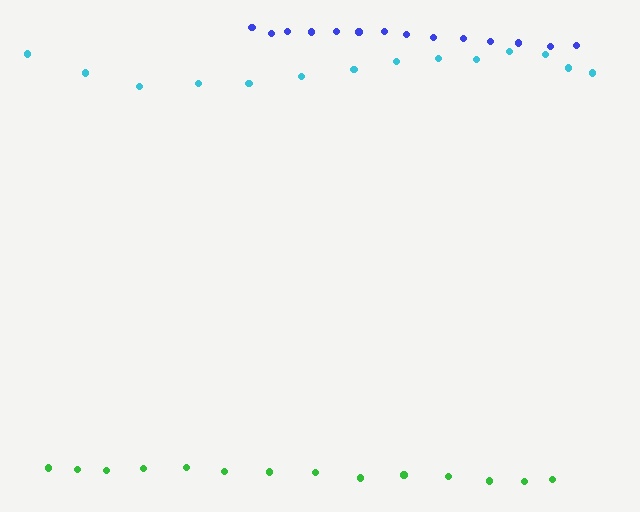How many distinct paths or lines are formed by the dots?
There are 3 distinct paths.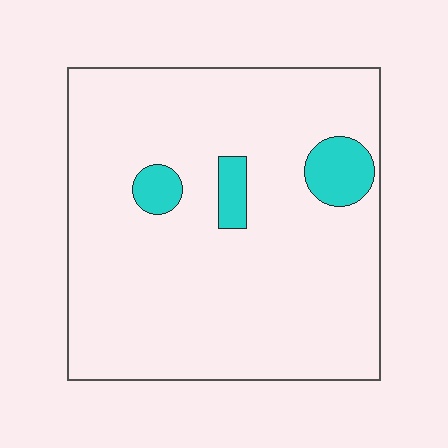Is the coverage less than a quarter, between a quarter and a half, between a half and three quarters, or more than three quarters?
Less than a quarter.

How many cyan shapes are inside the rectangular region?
3.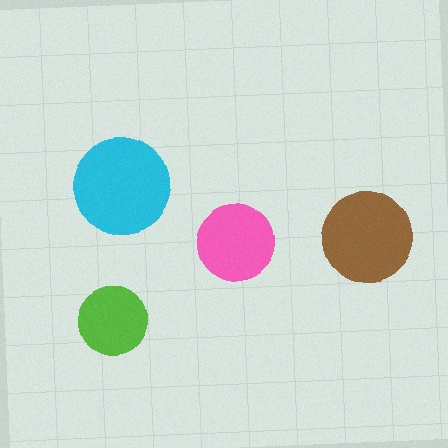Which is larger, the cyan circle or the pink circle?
The cyan one.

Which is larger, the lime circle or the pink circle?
The pink one.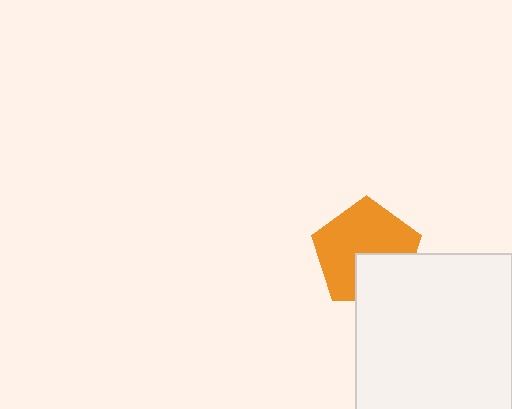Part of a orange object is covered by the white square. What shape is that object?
It is a pentagon.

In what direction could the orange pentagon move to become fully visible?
The orange pentagon could move up. That would shift it out from behind the white square entirely.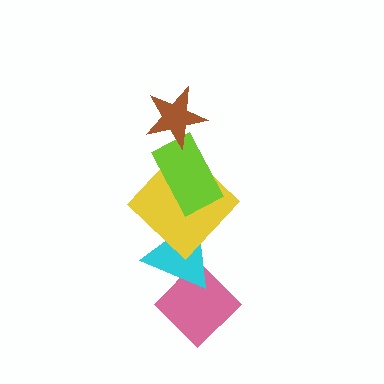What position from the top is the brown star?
The brown star is 1st from the top.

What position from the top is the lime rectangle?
The lime rectangle is 2nd from the top.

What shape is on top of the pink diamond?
The cyan triangle is on top of the pink diamond.